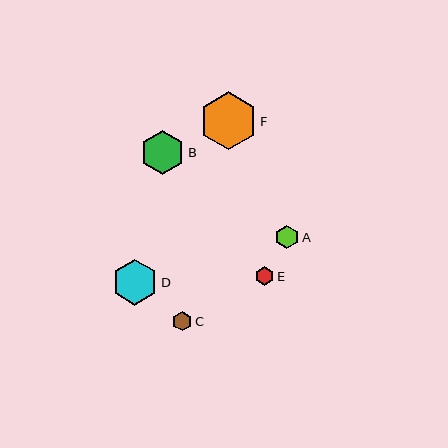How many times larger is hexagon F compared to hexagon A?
Hexagon F is approximately 2.5 times the size of hexagon A.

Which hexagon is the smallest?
Hexagon E is the smallest with a size of approximately 19 pixels.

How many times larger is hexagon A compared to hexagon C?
Hexagon A is approximately 1.2 times the size of hexagon C.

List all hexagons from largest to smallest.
From largest to smallest: F, D, B, A, C, E.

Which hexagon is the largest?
Hexagon F is the largest with a size of approximately 58 pixels.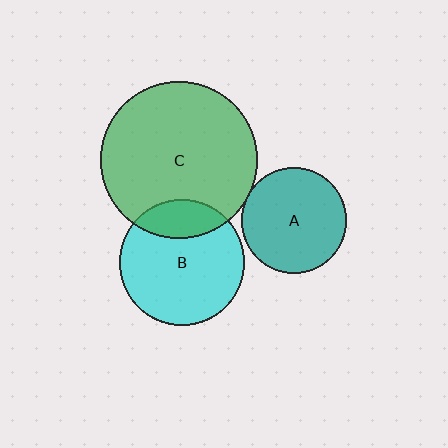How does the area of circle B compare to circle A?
Approximately 1.4 times.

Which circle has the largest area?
Circle C (green).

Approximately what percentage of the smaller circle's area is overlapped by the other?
Approximately 20%.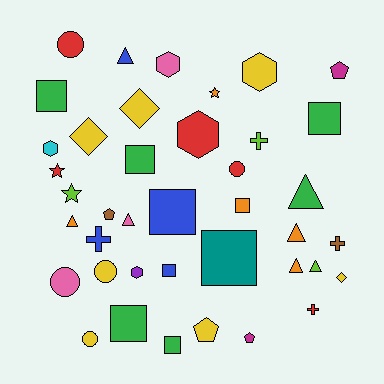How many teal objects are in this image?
There is 1 teal object.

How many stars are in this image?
There are 3 stars.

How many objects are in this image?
There are 40 objects.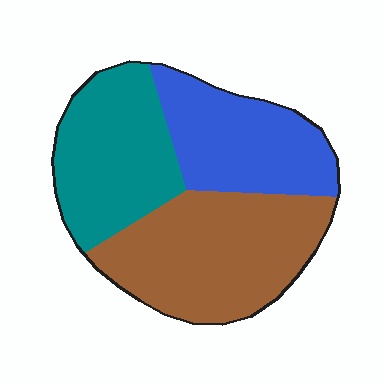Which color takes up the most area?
Brown, at roughly 40%.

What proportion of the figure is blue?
Blue takes up about one quarter (1/4) of the figure.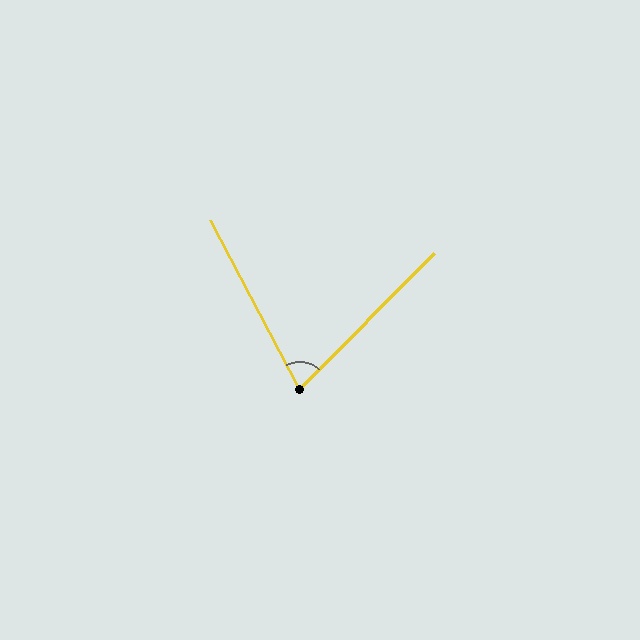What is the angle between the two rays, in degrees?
Approximately 72 degrees.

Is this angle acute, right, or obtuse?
It is acute.